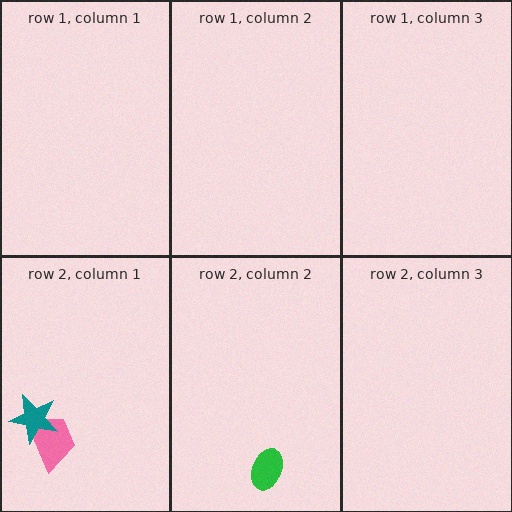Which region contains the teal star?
The row 2, column 1 region.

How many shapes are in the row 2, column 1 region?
2.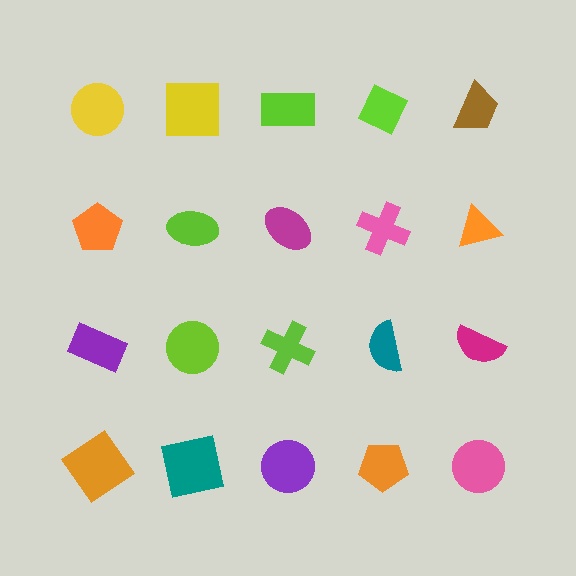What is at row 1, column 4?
A lime diamond.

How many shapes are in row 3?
5 shapes.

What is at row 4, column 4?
An orange pentagon.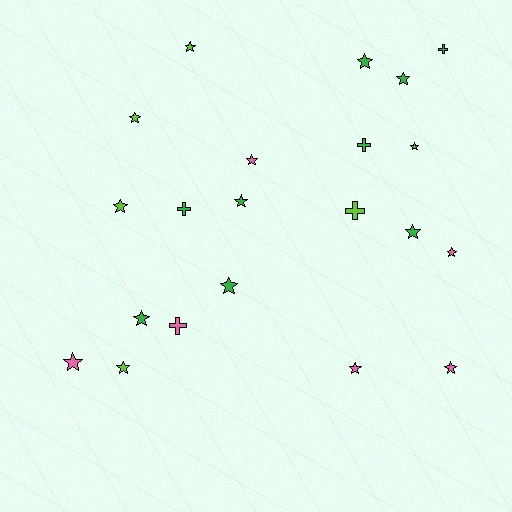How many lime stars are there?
There are 4 lime stars.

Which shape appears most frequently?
Star, with 16 objects.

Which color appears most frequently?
Green, with 10 objects.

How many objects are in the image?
There are 21 objects.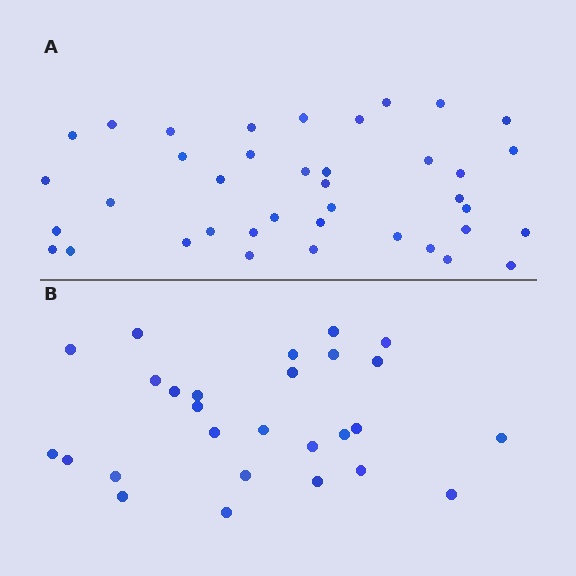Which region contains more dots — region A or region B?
Region A (the top region) has more dots.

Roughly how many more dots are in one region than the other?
Region A has roughly 12 or so more dots than region B.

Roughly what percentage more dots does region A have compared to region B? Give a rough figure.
About 45% more.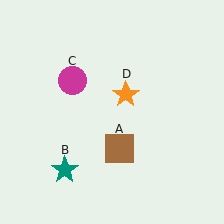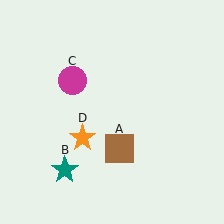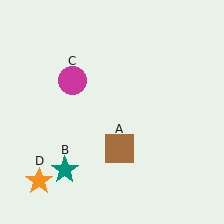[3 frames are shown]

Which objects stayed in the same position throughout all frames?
Brown square (object A) and teal star (object B) and magenta circle (object C) remained stationary.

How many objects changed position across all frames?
1 object changed position: orange star (object D).